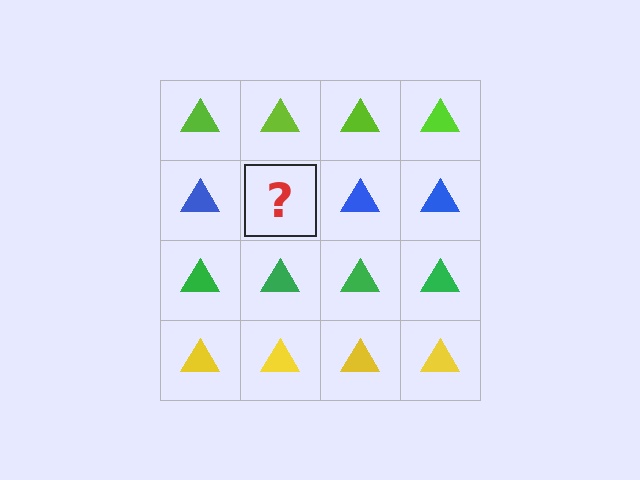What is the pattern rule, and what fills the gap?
The rule is that each row has a consistent color. The gap should be filled with a blue triangle.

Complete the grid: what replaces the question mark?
The question mark should be replaced with a blue triangle.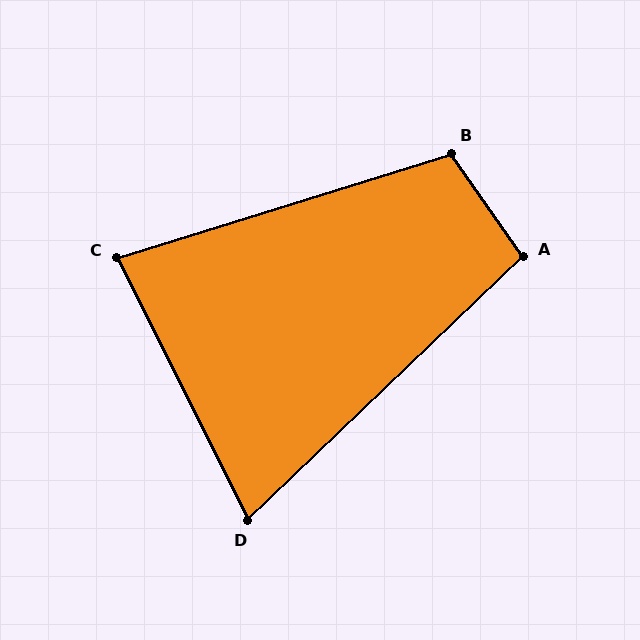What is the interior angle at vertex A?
Approximately 99 degrees (obtuse).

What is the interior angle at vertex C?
Approximately 81 degrees (acute).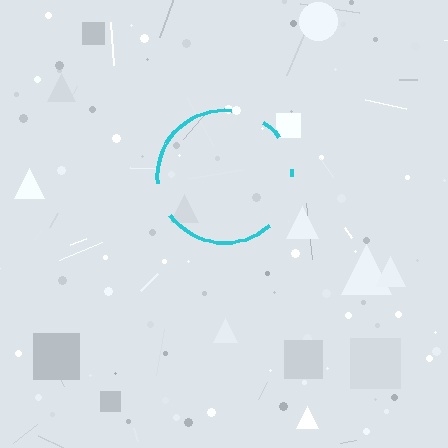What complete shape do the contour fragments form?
The contour fragments form a circle.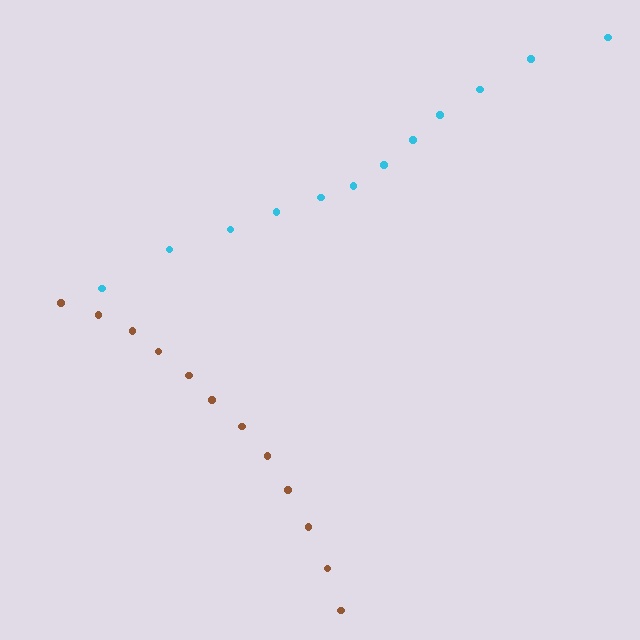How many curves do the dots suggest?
There are 2 distinct paths.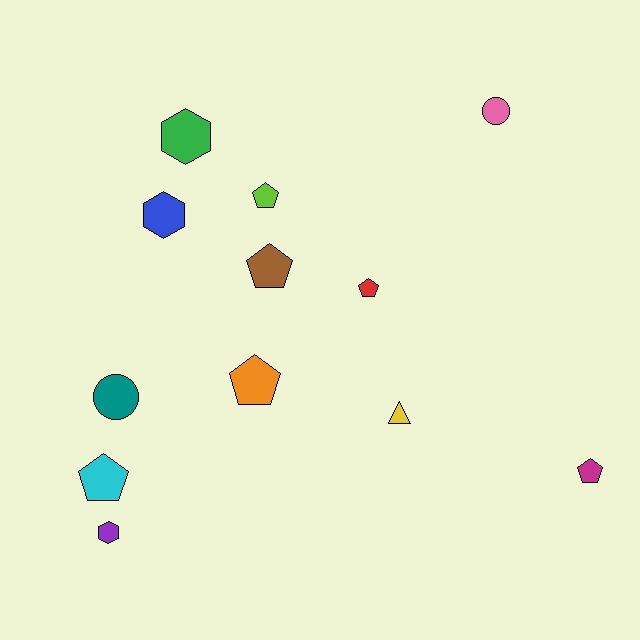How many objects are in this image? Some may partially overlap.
There are 12 objects.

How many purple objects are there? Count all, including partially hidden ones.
There is 1 purple object.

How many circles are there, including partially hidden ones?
There are 2 circles.